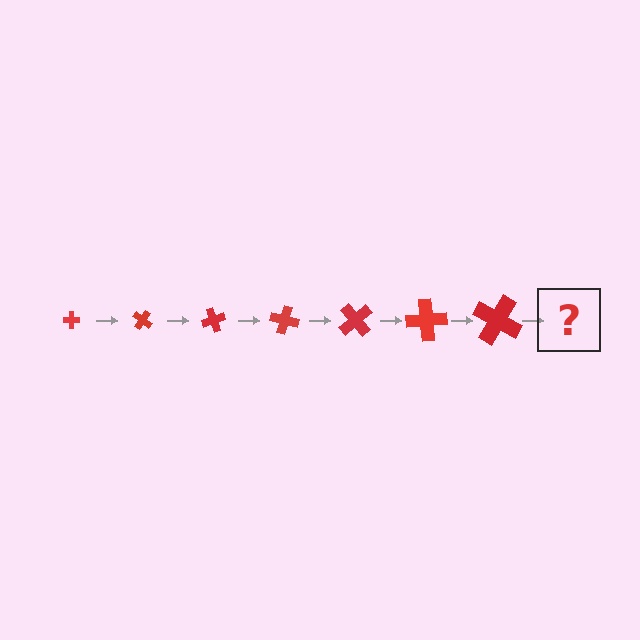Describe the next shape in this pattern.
It should be a cross, larger than the previous one and rotated 245 degrees from the start.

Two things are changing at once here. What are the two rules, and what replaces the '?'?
The two rules are that the cross grows larger each step and it rotates 35 degrees each step. The '?' should be a cross, larger than the previous one and rotated 245 degrees from the start.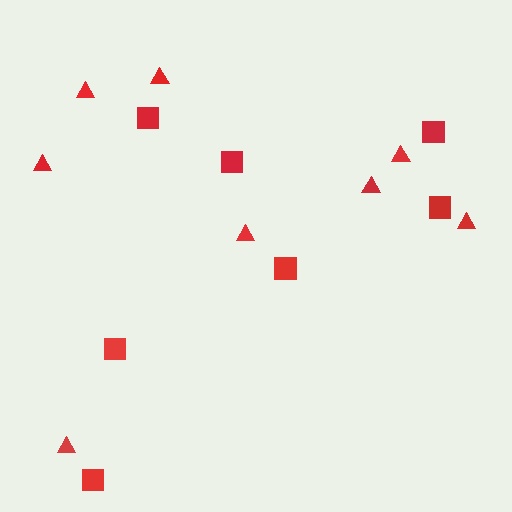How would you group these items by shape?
There are 2 groups: one group of triangles (8) and one group of squares (7).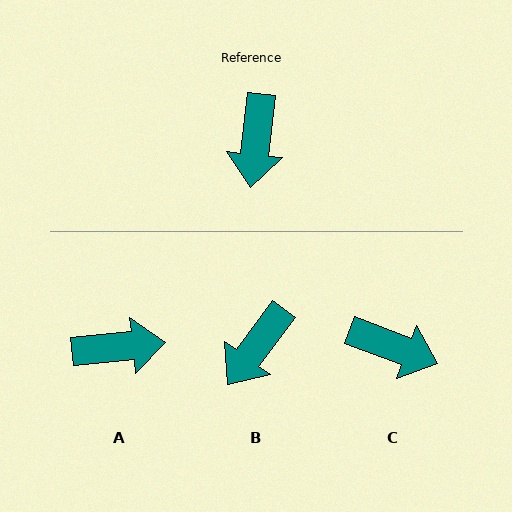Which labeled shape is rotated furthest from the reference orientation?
A, about 102 degrees away.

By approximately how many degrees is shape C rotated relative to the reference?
Approximately 76 degrees counter-clockwise.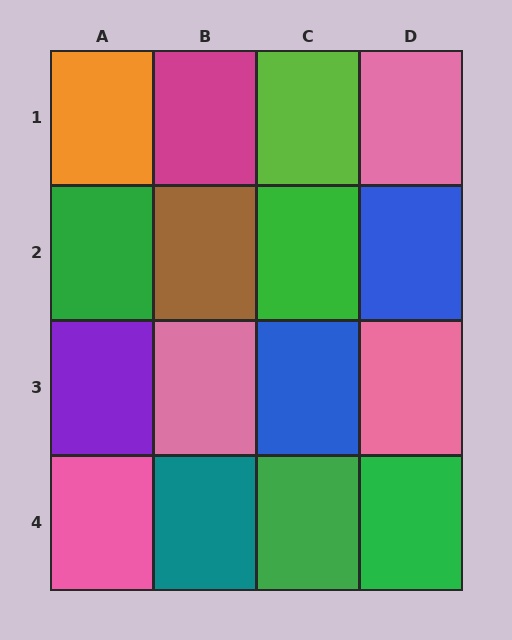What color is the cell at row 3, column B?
Pink.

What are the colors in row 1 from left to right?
Orange, magenta, lime, pink.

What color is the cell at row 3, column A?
Purple.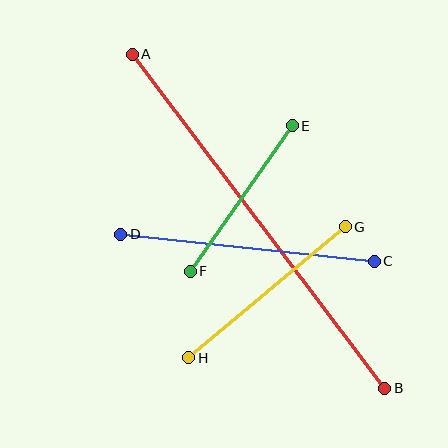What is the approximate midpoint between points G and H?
The midpoint is at approximately (267, 292) pixels.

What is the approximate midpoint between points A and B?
The midpoint is at approximately (259, 221) pixels.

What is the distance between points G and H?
The distance is approximately 204 pixels.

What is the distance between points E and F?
The distance is approximately 178 pixels.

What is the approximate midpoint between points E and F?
The midpoint is at approximately (241, 199) pixels.